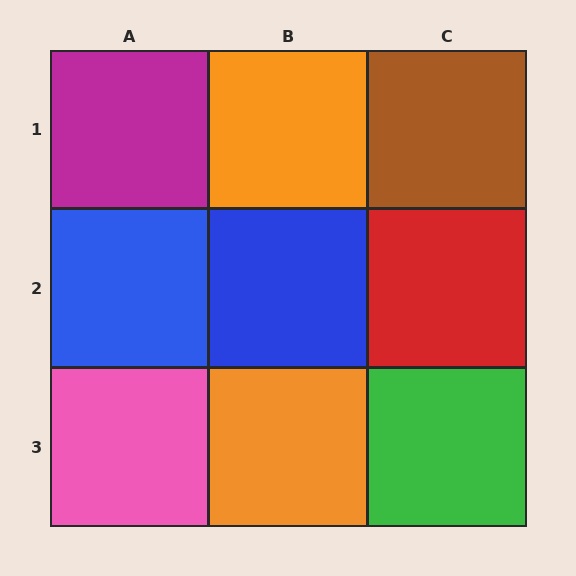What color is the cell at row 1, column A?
Magenta.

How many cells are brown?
1 cell is brown.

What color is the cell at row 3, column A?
Pink.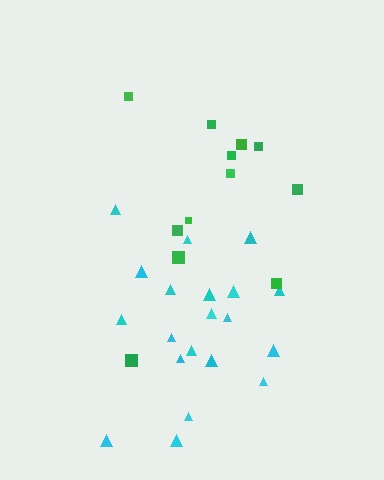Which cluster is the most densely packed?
Cyan.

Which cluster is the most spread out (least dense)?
Green.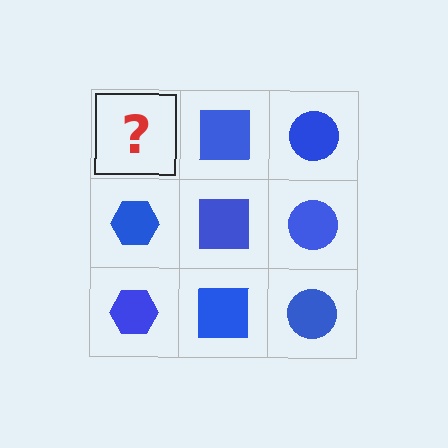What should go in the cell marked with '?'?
The missing cell should contain a blue hexagon.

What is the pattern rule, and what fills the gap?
The rule is that each column has a consistent shape. The gap should be filled with a blue hexagon.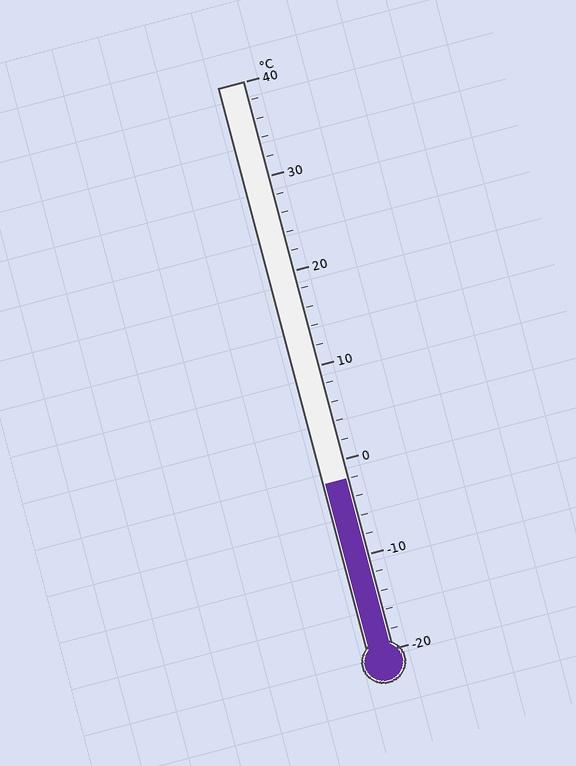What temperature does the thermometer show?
The thermometer shows approximately -2°C.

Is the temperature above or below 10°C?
The temperature is below 10°C.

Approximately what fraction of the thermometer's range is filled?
The thermometer is filled to approximately 30% of its range.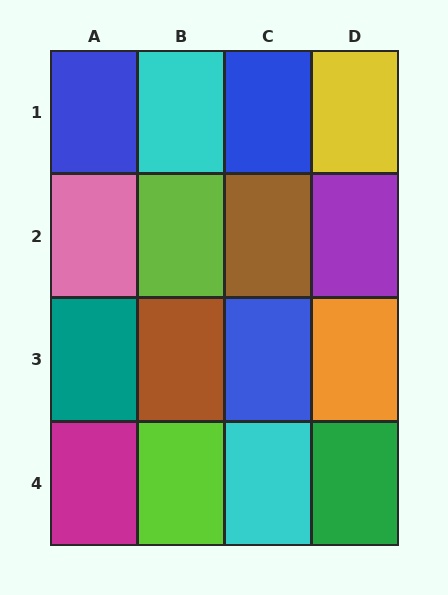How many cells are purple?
1 cell is purple.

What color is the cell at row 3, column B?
Brown.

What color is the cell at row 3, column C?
Blue.